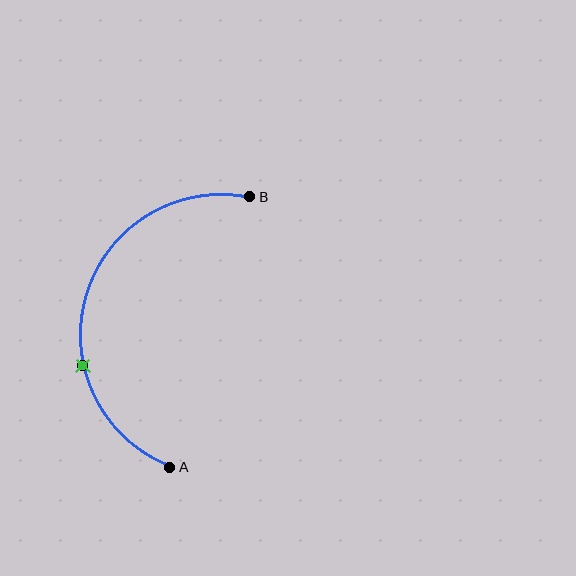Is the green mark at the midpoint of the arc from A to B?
No. The green mark lies on the arc but is closer to endpoint A. The arc midpoint would be at the point on the curve equidistant along the arc from both A and B.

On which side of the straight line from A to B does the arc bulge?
The arc bulges to the left of the straight line connecting A and B.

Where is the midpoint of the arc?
The arc midpoint is the point on the curve farthest from the straight line joining A and B. It sits to the left of that line.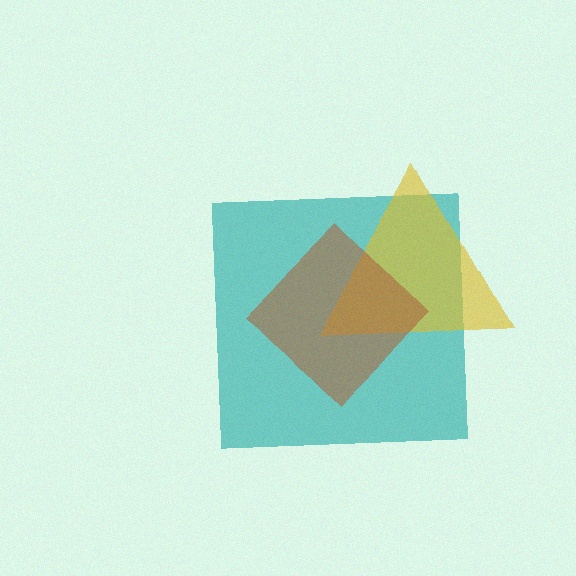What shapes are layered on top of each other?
The layered shapes are: a teal square, a yellow triangle, a brown diamond.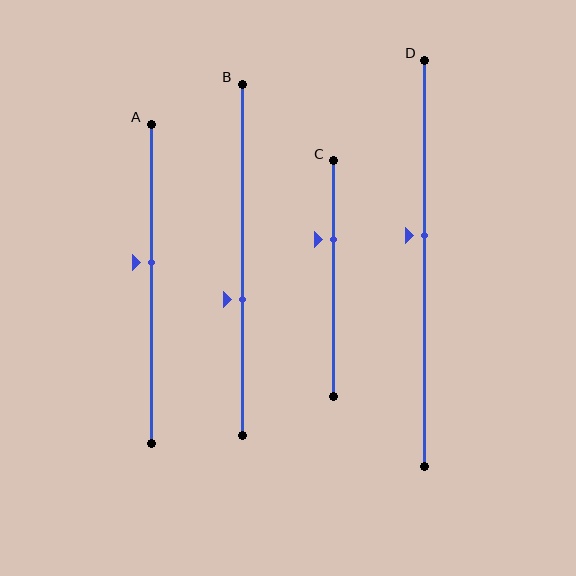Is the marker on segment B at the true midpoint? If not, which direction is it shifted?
No, the marker on segment B is shifted downward by about 11% of the segment length.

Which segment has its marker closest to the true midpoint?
Segment A has its marker closest to the true midpoint.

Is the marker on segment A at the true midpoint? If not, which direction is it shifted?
No, the marker on segment A is shifted upward by about 7% of the segment length.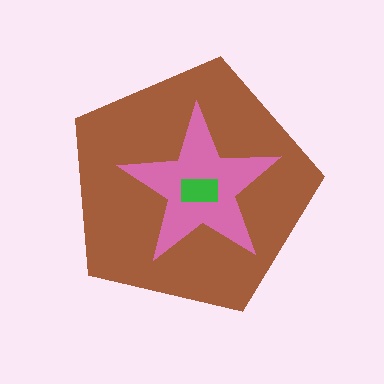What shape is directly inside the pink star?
The green rectangle.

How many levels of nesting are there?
3.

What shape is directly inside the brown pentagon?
The pink star.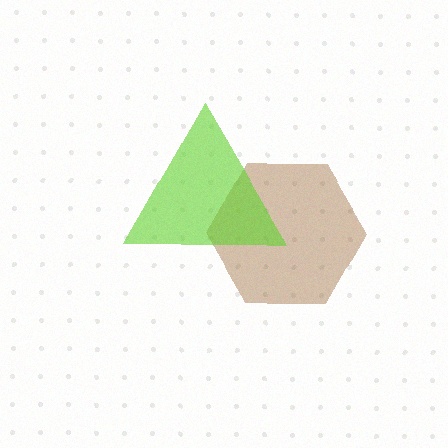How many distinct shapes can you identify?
There are 2 distinct shapes: a brown hexagon, a lime triangle.